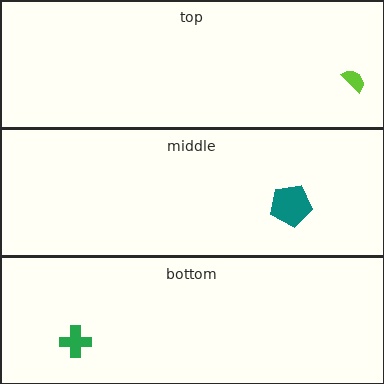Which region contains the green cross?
The bottom region.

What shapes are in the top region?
The lime semicircle.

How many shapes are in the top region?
1.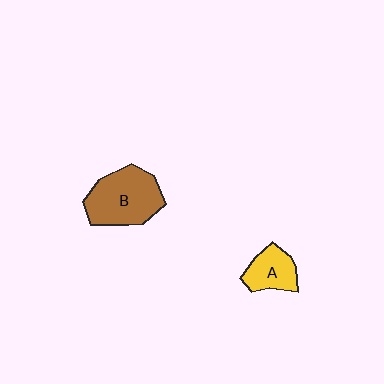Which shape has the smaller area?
Shape A (yellow).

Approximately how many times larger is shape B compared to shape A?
Approximately 1.9 times.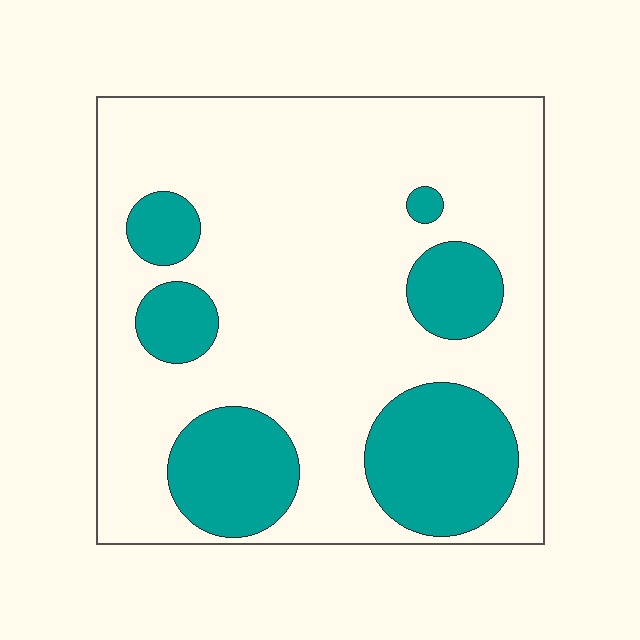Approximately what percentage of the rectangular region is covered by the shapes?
Approximately 25%.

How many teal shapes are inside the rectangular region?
6.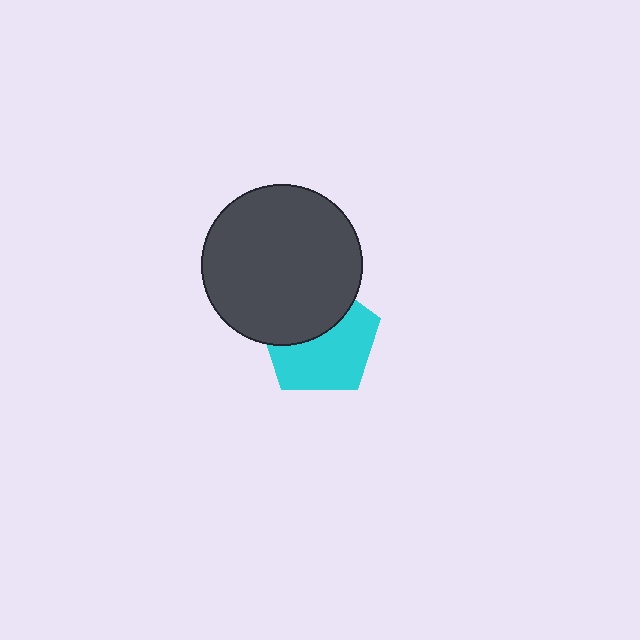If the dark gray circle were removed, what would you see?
You would see the complete cyan pentagon.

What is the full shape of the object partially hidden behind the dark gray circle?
The partially hidden object is a cyan pentagon.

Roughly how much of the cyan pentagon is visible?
About half of it is visible (roughly 58%).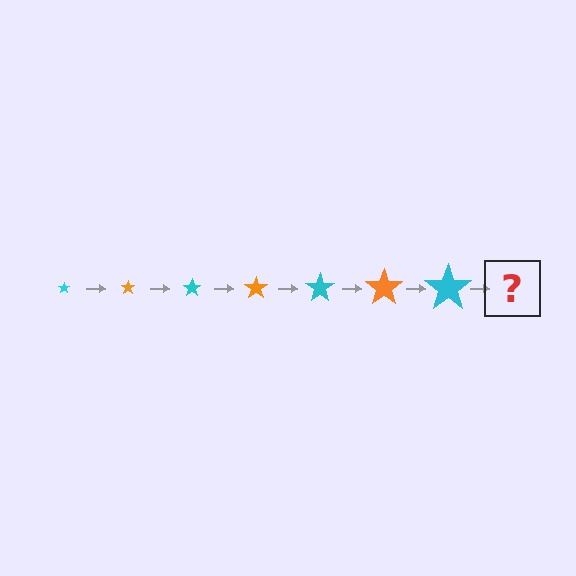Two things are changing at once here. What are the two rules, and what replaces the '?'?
The two rules are that the star grows larger each step and the color cycles through cyan and orange. The '?' should be an orange star, larger than the previous one.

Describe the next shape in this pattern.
It should be an orange star, larger than the previous one.